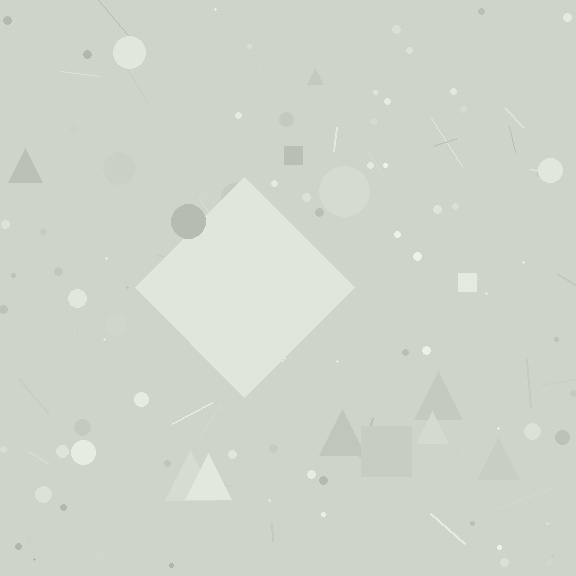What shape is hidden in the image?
A diamond is hidden in the image.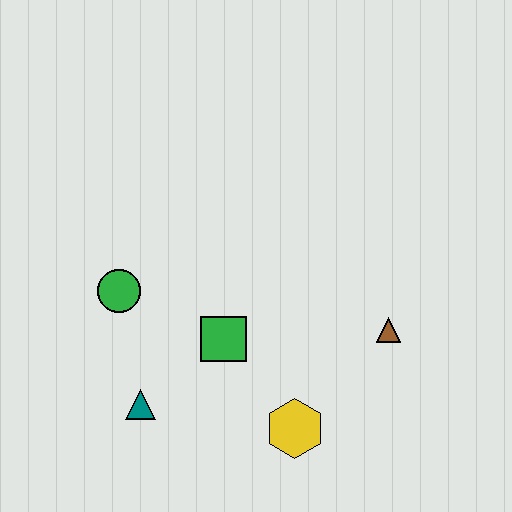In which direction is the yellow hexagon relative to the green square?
The yellow hexagon is below the green square.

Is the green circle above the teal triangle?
Yes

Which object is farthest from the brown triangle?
The green circle is farthest from the brown triangle.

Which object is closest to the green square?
The teal triangle is closest to the green square.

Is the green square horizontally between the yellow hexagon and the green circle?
Yes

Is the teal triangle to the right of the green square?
No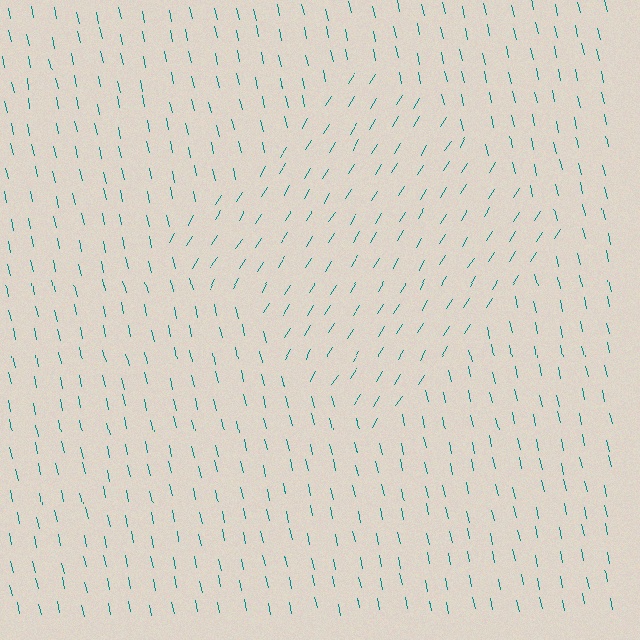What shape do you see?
I see a diamond.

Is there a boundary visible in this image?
Yes, there is a texture boundary formed by a change in line orientation.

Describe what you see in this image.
The image is filled with small teal line segments. A diamond region in the image has lines oriented differently from the surrounding lines, creating a visible texture boundary.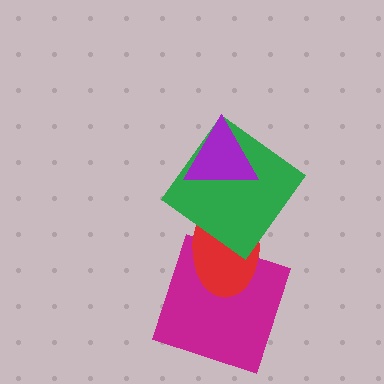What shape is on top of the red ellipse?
The green diamond is on top of the red ellipse.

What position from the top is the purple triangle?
The purple triangle is 1st from the top.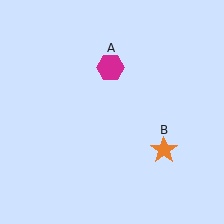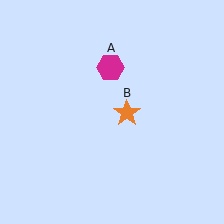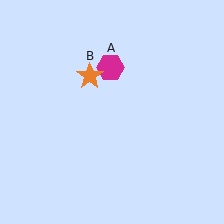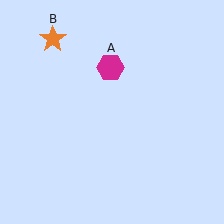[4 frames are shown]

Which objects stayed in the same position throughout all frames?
Magenta hexagon (object A) remained stationary.